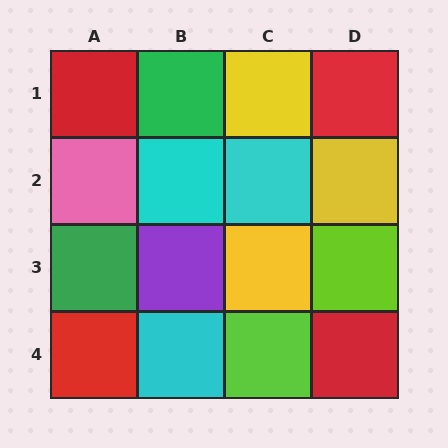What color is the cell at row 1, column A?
Red.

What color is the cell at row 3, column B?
Purple.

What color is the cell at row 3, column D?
Lime.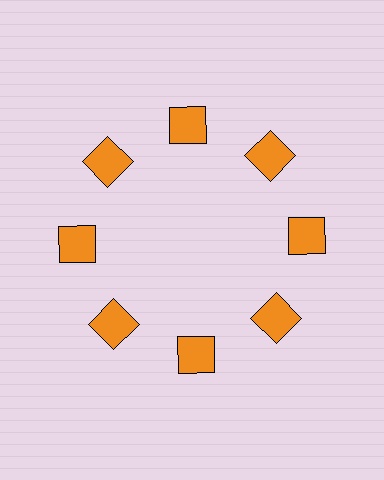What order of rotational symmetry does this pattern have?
This pattern has 8-fold rotational symmetry.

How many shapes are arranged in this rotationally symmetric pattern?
There are 8 shapes, arranged in 8 groups of 1.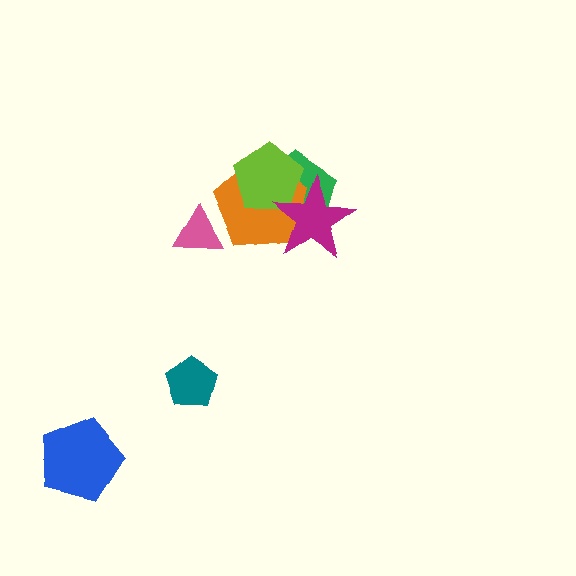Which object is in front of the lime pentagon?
The magenta star is in front of the lime pentagon.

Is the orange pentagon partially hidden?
Yes, it is partially covered by another shape.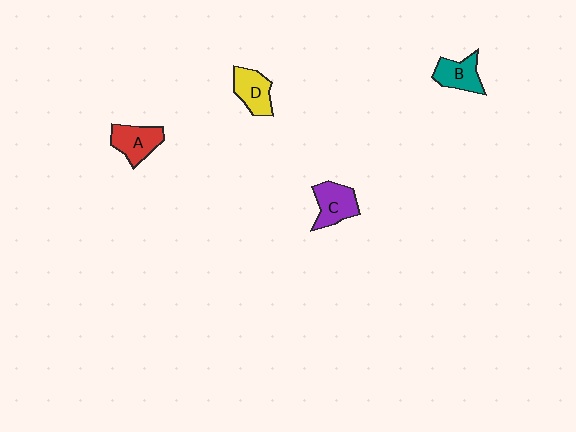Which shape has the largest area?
Shape C (purple).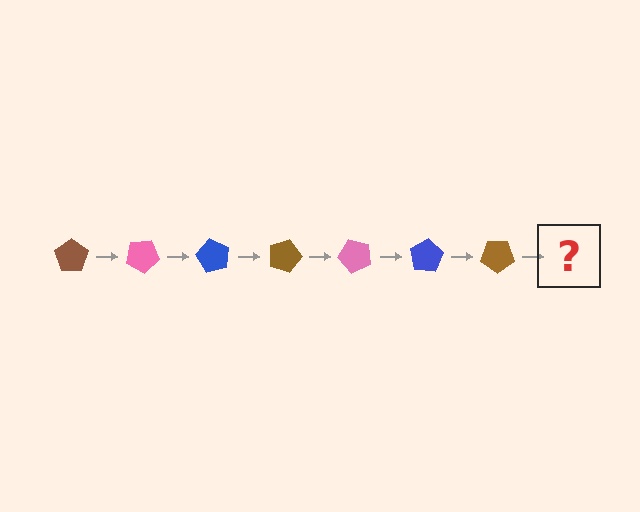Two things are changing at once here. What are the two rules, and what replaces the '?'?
The two rules are that it rotates 30 degrees each step and the color cycles through brown, pink, and blue. The '?' should be a pink pentagon, rotated 210 degrees from the start.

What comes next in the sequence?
The next element should be a pink pentagon, rotated 210 degrees from the start.